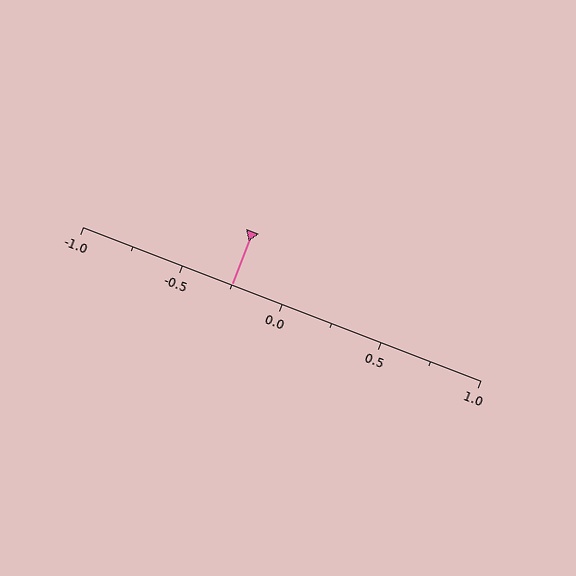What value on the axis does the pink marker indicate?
The marker indicates approximately -0.25.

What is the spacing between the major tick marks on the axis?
The major ticks are spaced 0.5 apart.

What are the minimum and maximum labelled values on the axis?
The axis runs from -1.0 to 1.0.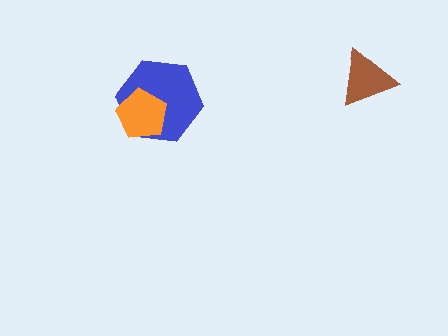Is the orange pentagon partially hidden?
No, no other shape covers it.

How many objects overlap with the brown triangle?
0 objects overlap with the brown triangle.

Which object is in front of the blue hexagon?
The orange pentagon is in front of the blue hexagon.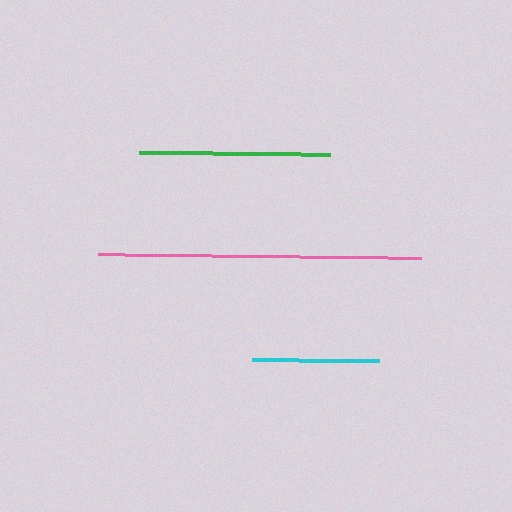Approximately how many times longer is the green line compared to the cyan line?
The green line is approximately 1.5 times the length of the cyan line.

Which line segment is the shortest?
The cyan line is the shortest at approximately 127 pixels.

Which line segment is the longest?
The pink line is the longest at approximately 322 pixels.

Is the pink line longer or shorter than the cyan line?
The pink line is longer than the cyan line.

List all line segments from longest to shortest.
From longest to shortest: pink, green, cyan.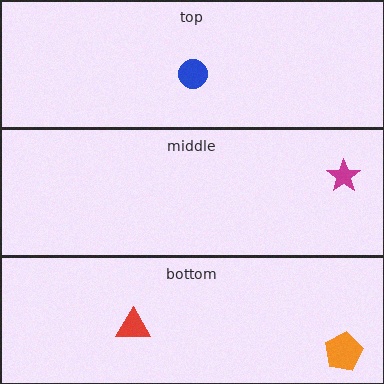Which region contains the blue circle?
The top region.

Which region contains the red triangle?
The bottom region.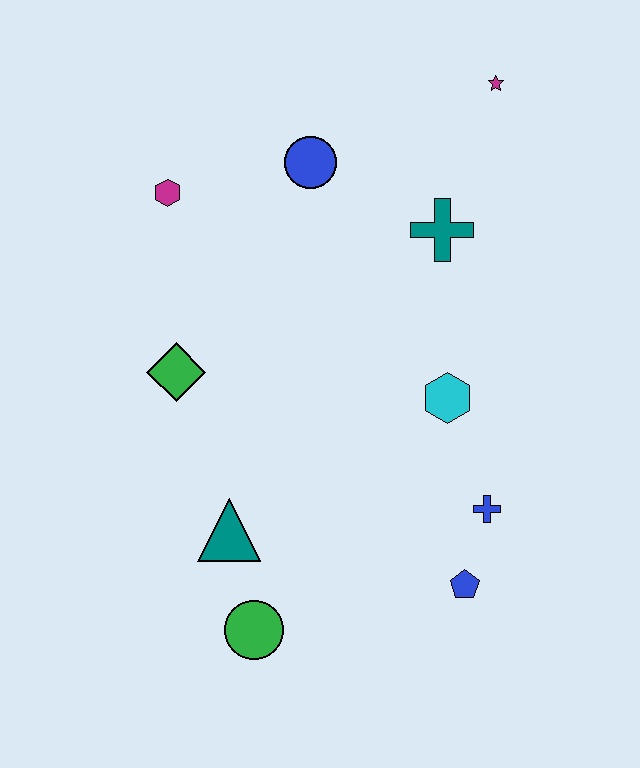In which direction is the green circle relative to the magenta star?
The green circle is below the magenta star.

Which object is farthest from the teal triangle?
The magenta star is farthest from the teal triangle.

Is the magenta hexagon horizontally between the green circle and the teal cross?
No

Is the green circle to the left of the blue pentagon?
Yes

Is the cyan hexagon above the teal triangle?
Yes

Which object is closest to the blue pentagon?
The blue cross is closest to the blue pentagon.